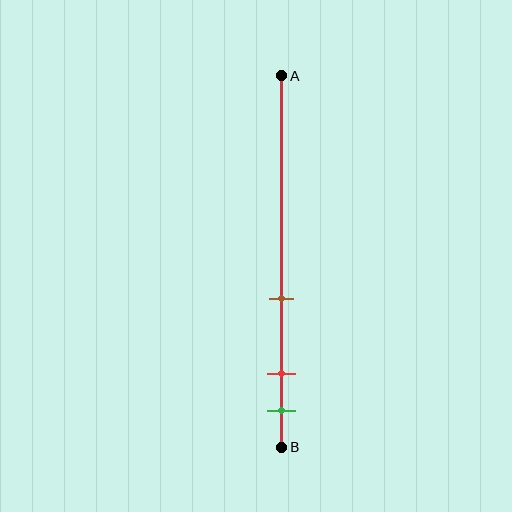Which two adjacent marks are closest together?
The red and green marks are the closest adjacent pair.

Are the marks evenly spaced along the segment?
No, the marks are not evenly spaced.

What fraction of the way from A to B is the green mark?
The green mark is approximately 90% (0.9) of the way from A to B.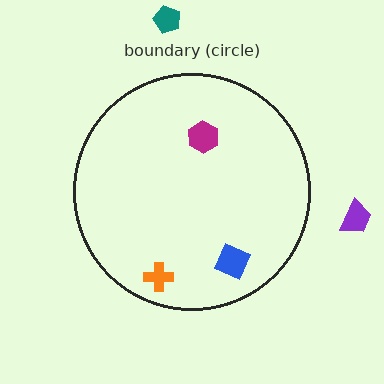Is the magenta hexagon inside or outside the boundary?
Inside.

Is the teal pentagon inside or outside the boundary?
Outside.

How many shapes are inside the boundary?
3 inside, 2 outside.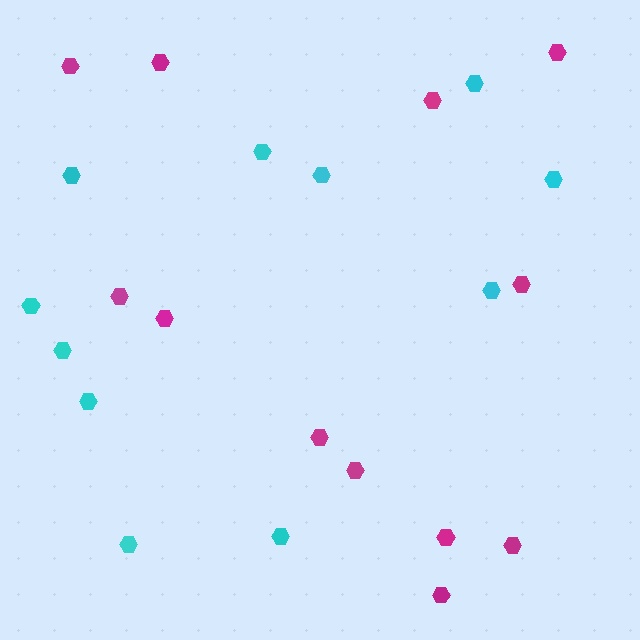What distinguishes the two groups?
There are 2 groups: one group of magenta hexagons (12) and one group of cyan hexagons (11).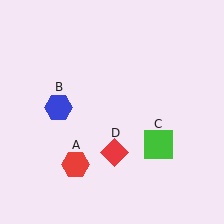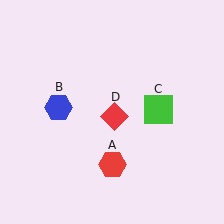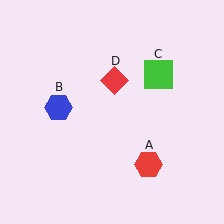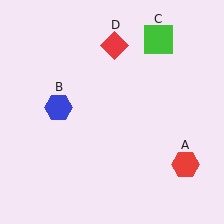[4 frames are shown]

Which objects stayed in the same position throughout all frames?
Blue hexagon (object B) remained stationary.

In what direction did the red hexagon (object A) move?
The red hexagon (object A) moved right.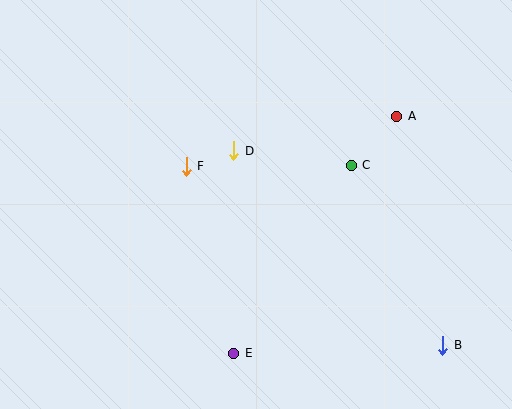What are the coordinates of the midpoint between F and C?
The midpoint between F and C is at (269, 166).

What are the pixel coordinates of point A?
Point A is at (397, 116).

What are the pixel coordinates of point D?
Point D is at (234, 151).